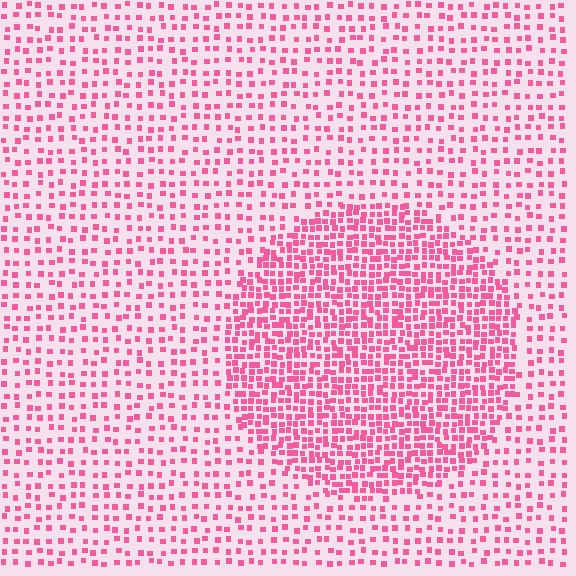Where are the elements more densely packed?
The elements are more densely packed inside the circle boundary.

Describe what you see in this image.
The image contains small pink elements arranged at two different densities. A circle-shaped region is visible where the elements are more densely packed than the surrounding area.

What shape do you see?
I see a circle.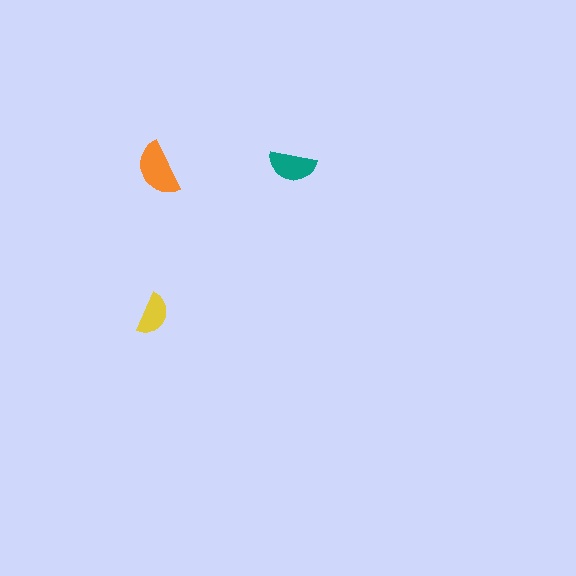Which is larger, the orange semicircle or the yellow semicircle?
The orange one.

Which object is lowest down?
The yellow semicircle is bottommost.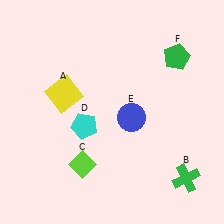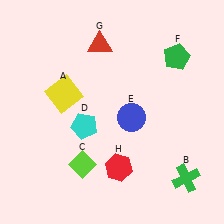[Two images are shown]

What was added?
A red triangle (G), a red hexagon (H) were added in Image 2.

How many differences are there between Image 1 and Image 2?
There are 2 differences between the two images.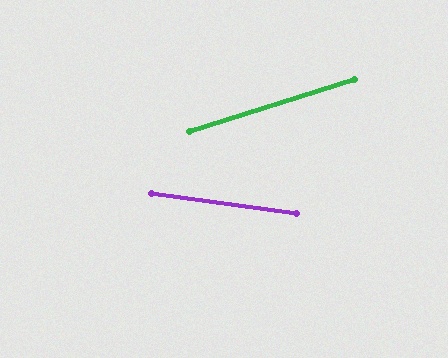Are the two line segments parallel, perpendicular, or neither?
Neither parallel nor perpendicular — they differ by about 26°.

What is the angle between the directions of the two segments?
Approximately 26 degrees.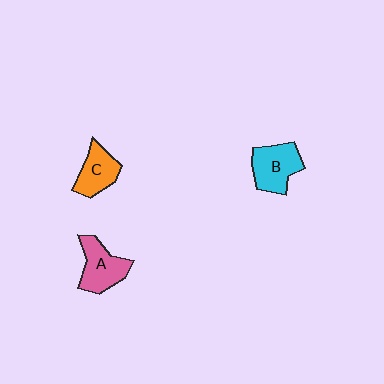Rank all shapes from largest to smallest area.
From largest to smallest: B (cyan), A (pink), C (orange).